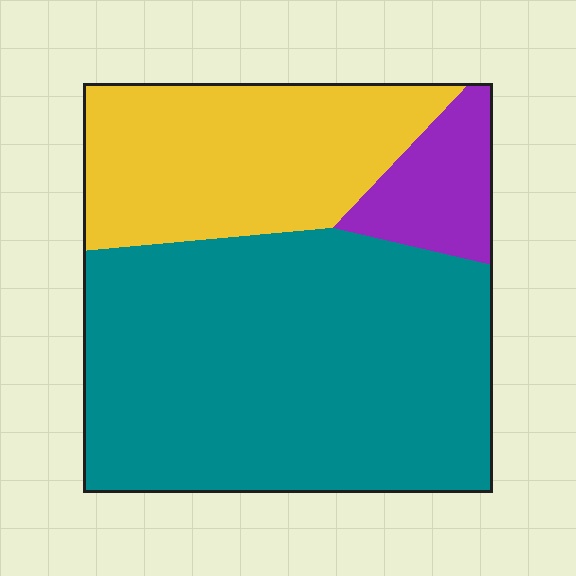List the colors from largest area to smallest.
From largest to smallest: teal, yellow, purple.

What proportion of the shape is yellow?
Yellow covers roughly 30% of the shape.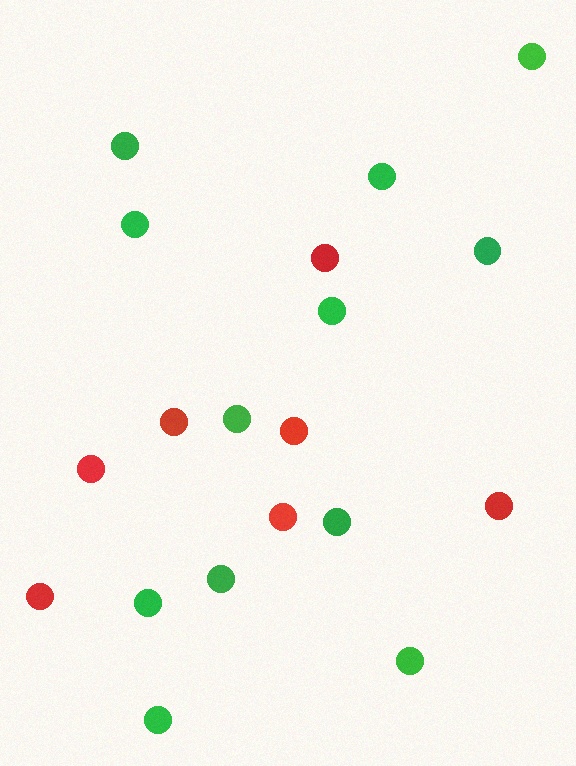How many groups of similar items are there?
There are 2 groups: one group of red circles (7) and one group of green circles (12).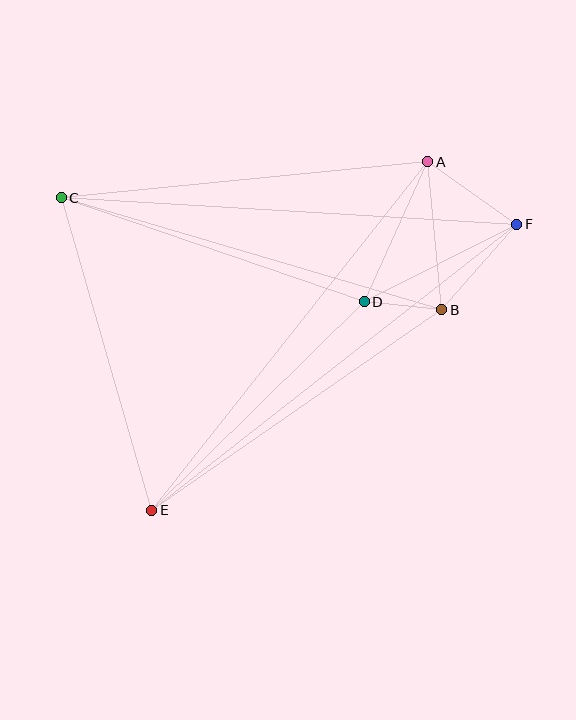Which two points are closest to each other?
Points B and D are closest to each other.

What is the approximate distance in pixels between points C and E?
The distance between C and E is approximately 325 pixels.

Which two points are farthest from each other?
Points E and F are farthest from each other.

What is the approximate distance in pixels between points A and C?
The distance between A and C is approximately 368 pixels.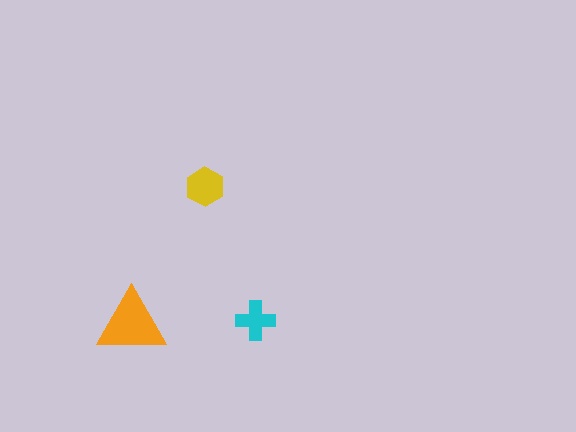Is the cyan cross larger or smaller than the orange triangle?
Smaller.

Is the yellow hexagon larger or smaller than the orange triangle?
Smaller.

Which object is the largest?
The orange triangle.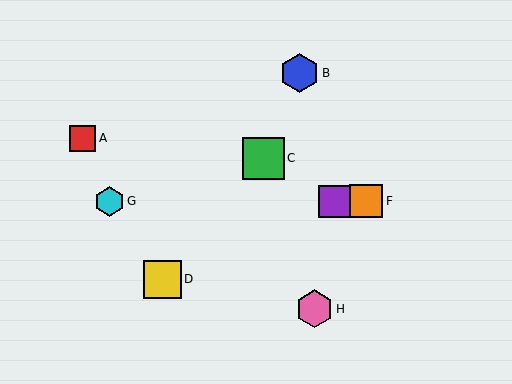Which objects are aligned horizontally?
Objects E, F, G are aligned horizontally.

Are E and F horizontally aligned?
Yes, both are at y≈201.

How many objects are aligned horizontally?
3 objects (E, F, G) are aligned horizontally.